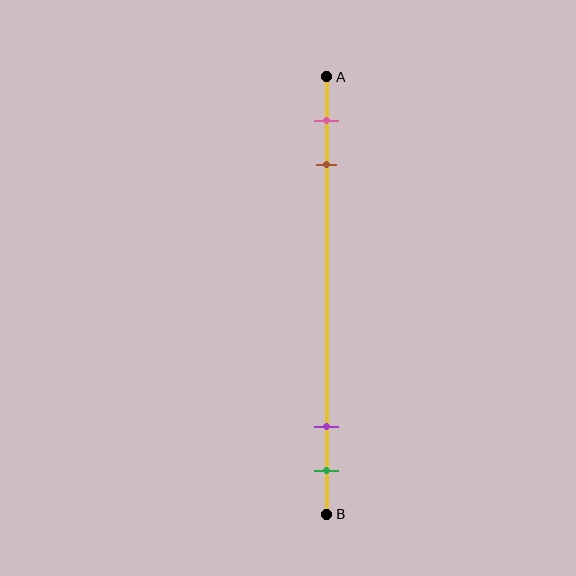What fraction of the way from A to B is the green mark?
The green mark is approximately 90% (0.9) of the way from A to B.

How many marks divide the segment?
There are 4 marks dividing the segment.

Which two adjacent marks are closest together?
The purple and green marks are the closest adjacent pair.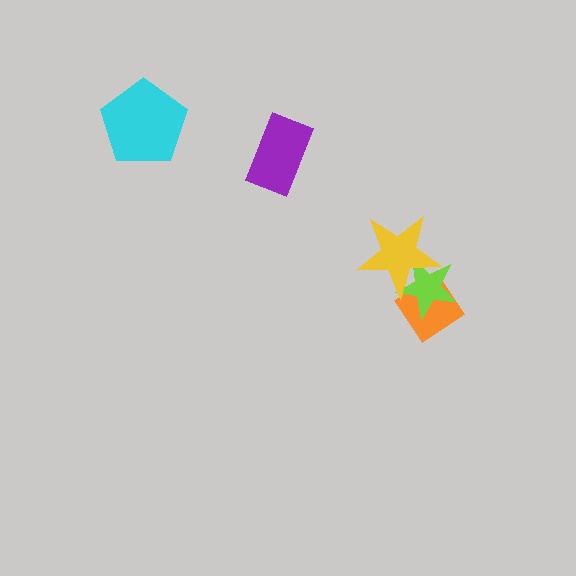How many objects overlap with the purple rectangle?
0 objects overlap with the purple rectangle.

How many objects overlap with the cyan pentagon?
0 objects overlap with the cyan pentagon.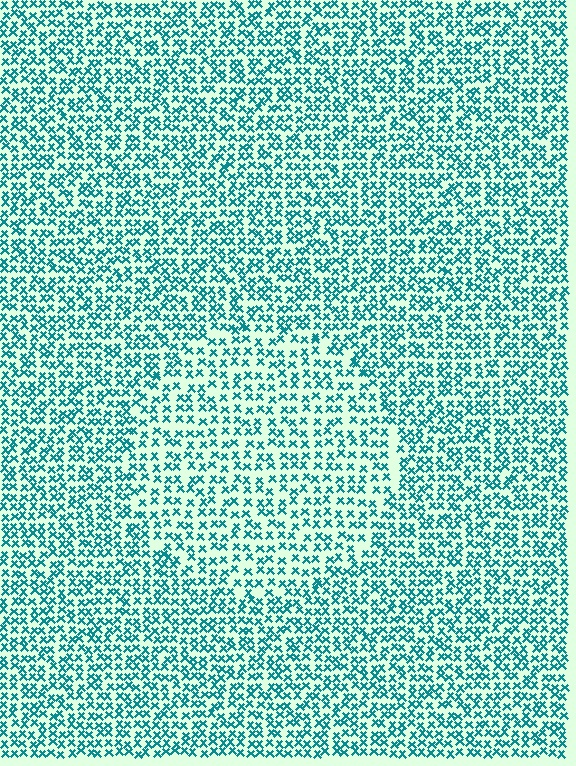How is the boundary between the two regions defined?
The boundary is defined by a change in element density (approximately 1.5x ratio). All elements are the same color, size, and shape.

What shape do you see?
I see a circle.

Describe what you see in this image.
The image contains small teal elements arranged at two different densities. A circle-shaped region is visible where the elements are less densely packed than the surrounding area.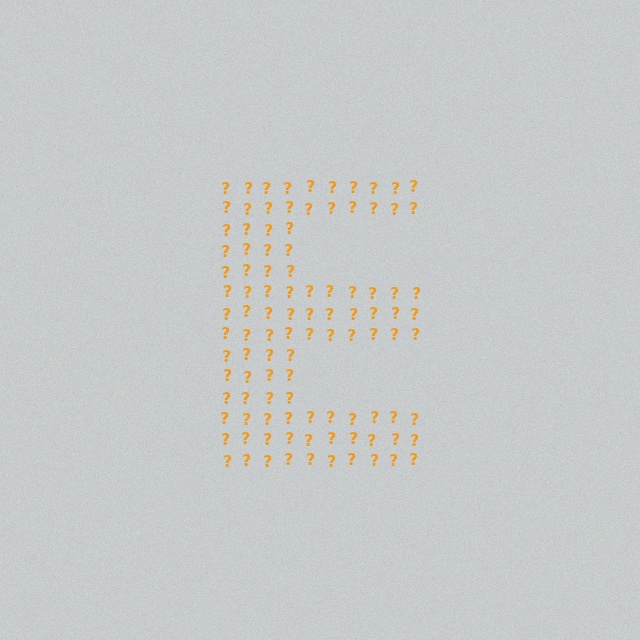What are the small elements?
The small elements are question marks.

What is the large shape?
The large shape is the letter E.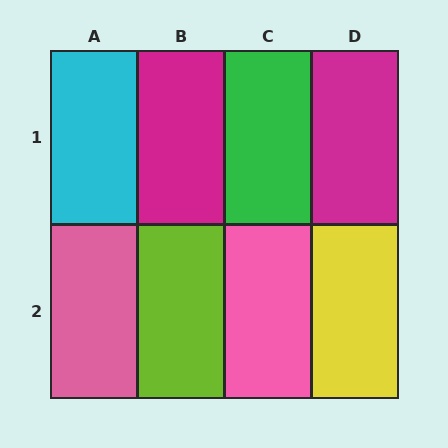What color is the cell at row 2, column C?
Pink.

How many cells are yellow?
1 cell is yellow.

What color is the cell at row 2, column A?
Pink.